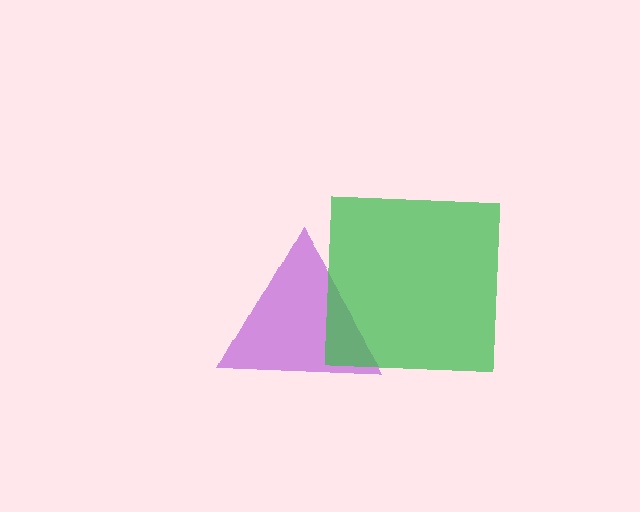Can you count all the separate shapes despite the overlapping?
Yes, there are 2 separate shapes.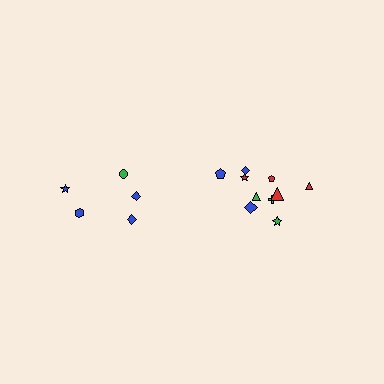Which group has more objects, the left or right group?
The right group.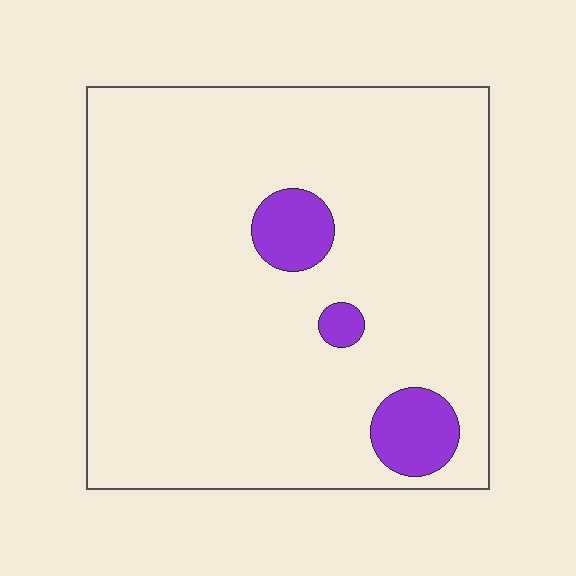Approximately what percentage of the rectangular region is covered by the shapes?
Approximately 10%.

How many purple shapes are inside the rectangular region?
3.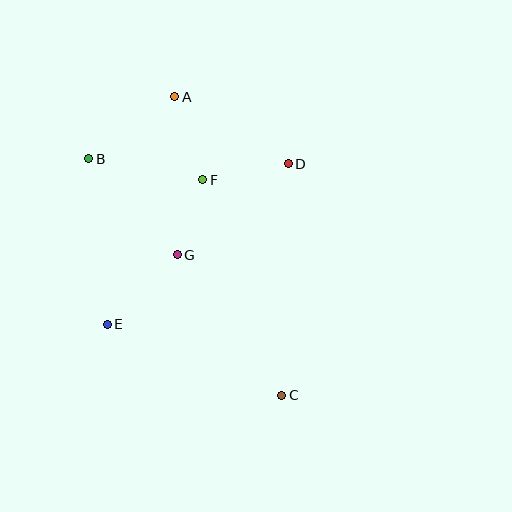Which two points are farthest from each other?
Points A and C are farthest from each other.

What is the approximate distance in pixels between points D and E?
The distance between D and E is approximately 242 pixels.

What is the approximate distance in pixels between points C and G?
The distance between C and G is approximately 175 pixels.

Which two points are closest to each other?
Points F and G are closest to each other.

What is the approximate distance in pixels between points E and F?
The distance between E and F is approximately 173 pixels.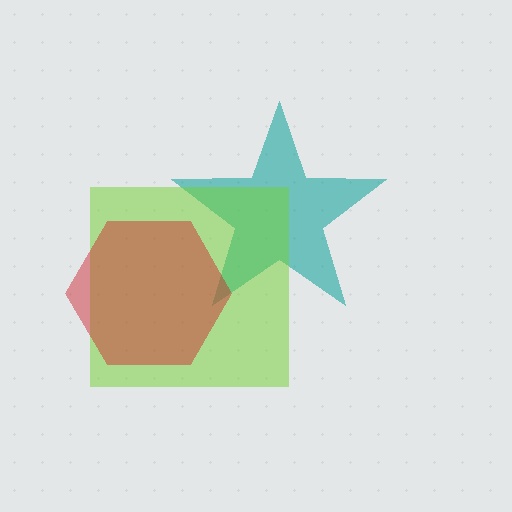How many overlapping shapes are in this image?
There are 3 overlapping shapes in the image.